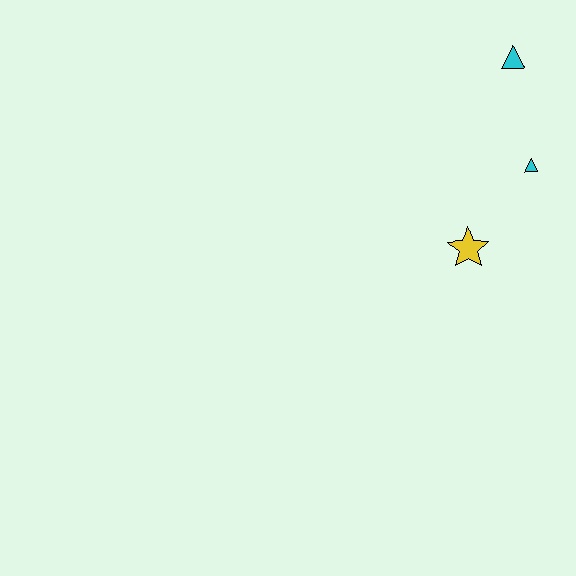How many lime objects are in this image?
There are no lime objects.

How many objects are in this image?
There are 3 objects.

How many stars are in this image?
There is 1 star.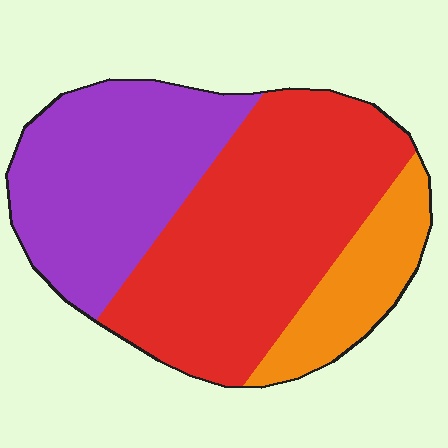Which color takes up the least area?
Orange, at roughly 15%.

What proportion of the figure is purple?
Purple takes up about one third (1/3) of the figure.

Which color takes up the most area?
Red, at roughly 50%.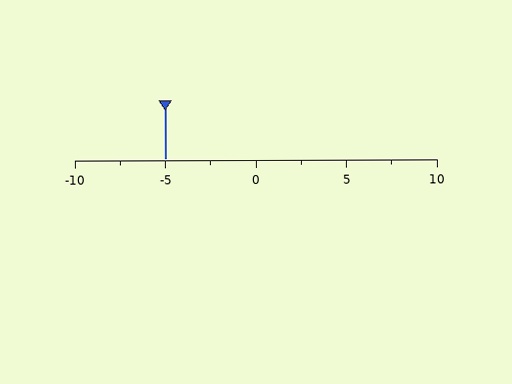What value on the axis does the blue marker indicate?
The marker indicates approximately -5.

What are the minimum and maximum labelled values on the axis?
The axis runs from -10 to 10.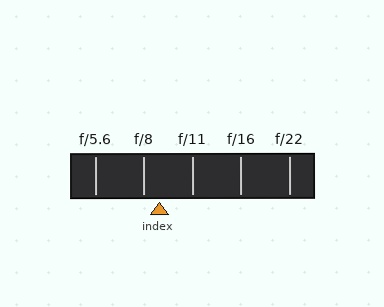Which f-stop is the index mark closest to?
The index mark is closest to f/8.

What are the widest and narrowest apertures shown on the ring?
The widest aperture shown is f/5.6 and the narrowest is f/22.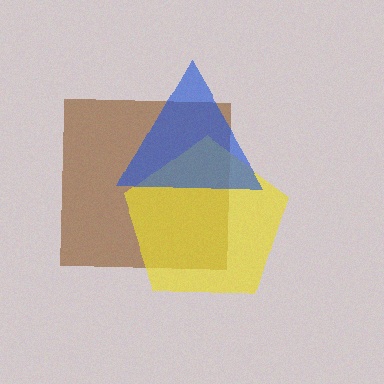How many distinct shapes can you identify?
There are 3 distinct shapes: a brown square, a yellow pentagon, a blue triangle.